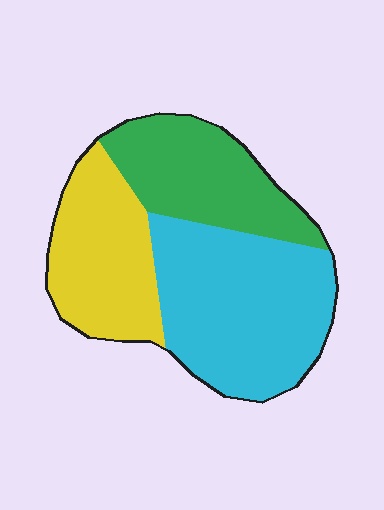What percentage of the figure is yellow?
Yellow covers 28% of the figure.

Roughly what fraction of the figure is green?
Green takes up about one quarter (1/4) of the figure.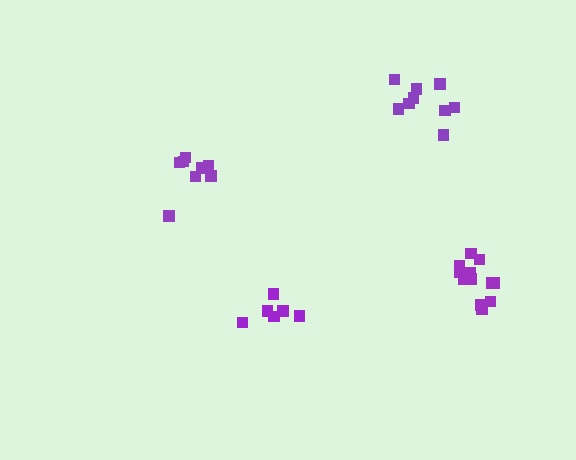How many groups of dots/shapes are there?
There are 4 groups.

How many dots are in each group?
Group 1: 8 dots, Group 2: 12 dots, Group 3: 6 dots, Group 4: 9 dots (35 total).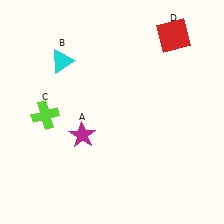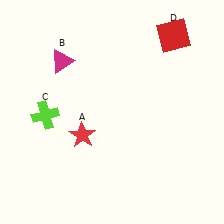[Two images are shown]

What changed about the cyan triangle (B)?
In Image 1, B is cyan. In Image 2, it changed to magenta.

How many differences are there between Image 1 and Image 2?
There are 2 differences between the two images.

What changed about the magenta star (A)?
In Image 1, A is magenta. In Image 2, it changed to red.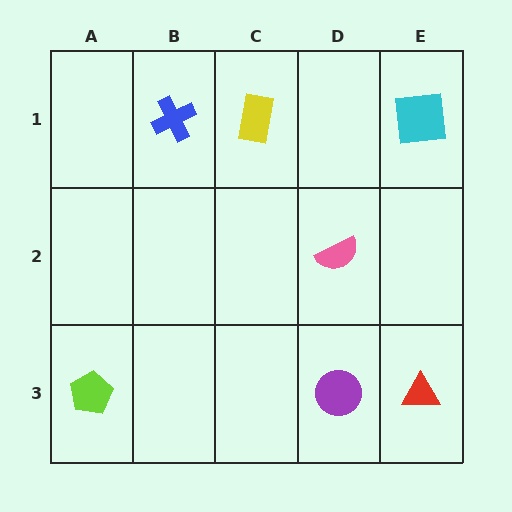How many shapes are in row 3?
3 shapes.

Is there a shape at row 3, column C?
No, that cell is empty.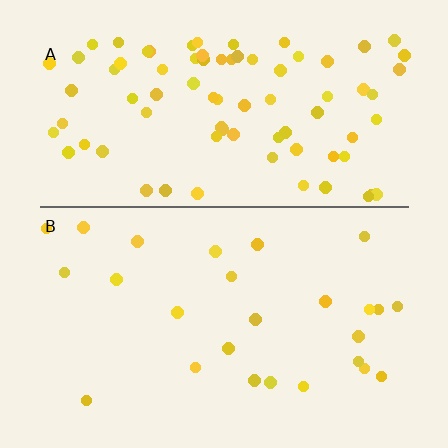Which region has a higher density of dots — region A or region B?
A (the top).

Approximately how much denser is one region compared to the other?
Approximately 3.2× — region A over region B.